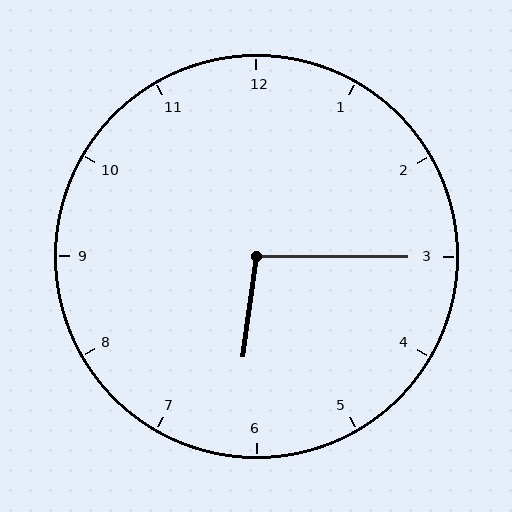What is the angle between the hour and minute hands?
Approximately 98 degrees.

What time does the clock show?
6:15.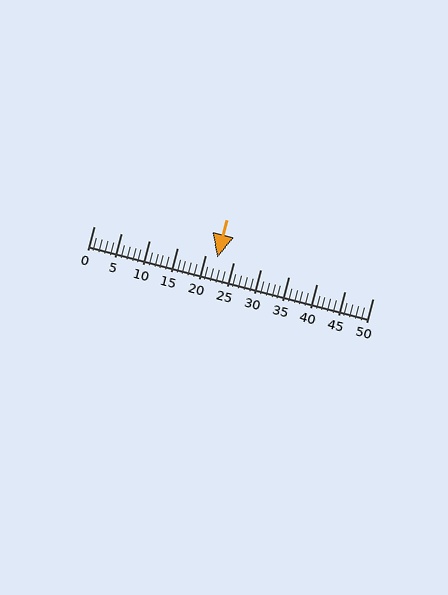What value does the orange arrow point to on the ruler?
The orange arrow points to approximately 22.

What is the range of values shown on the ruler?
The ruler shows values from 0 to 50.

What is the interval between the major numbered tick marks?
The major tick marks are spaced 5 units apart.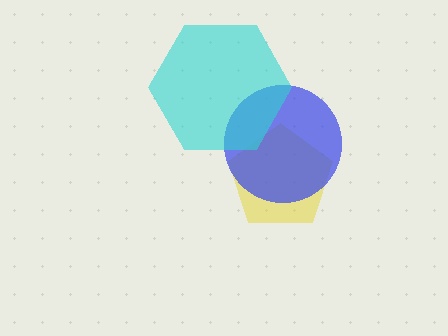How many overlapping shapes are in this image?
There are 3 overlapping shapes in the image.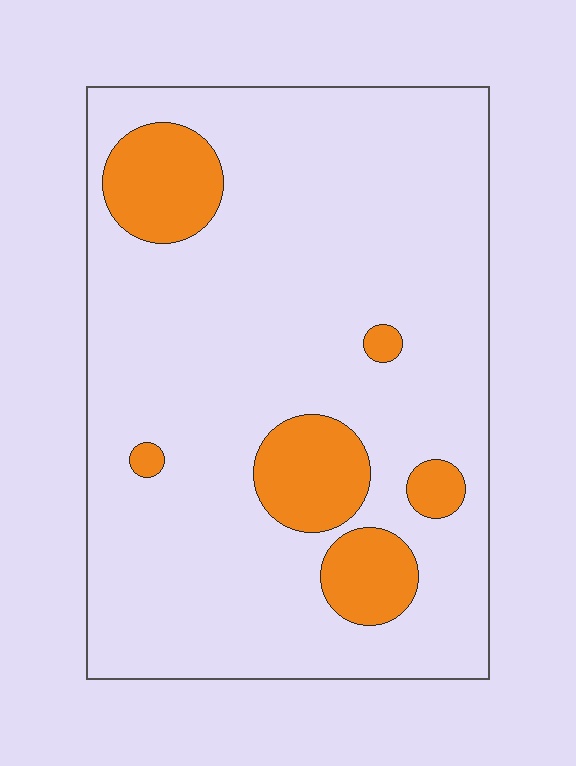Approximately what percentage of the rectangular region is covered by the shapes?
Approximately 15%.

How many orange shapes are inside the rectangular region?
6.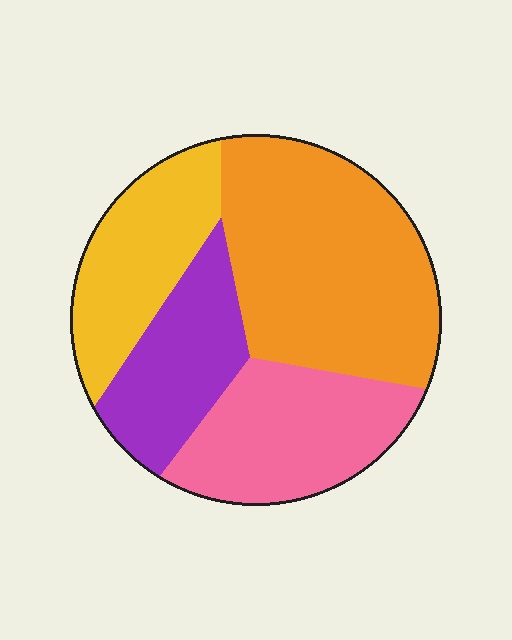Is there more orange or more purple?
Orange.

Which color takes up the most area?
Orange, at roughly 40%.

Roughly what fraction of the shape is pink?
Pink takes up about one quarter (1/4) of the shape.